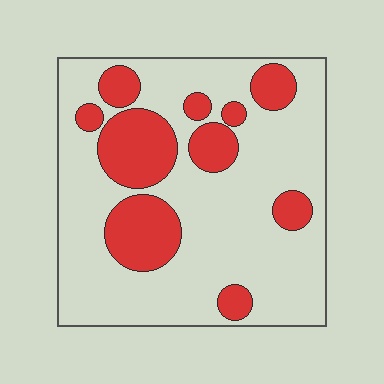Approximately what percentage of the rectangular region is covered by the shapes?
Approximately 25%.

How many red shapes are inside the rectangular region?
10.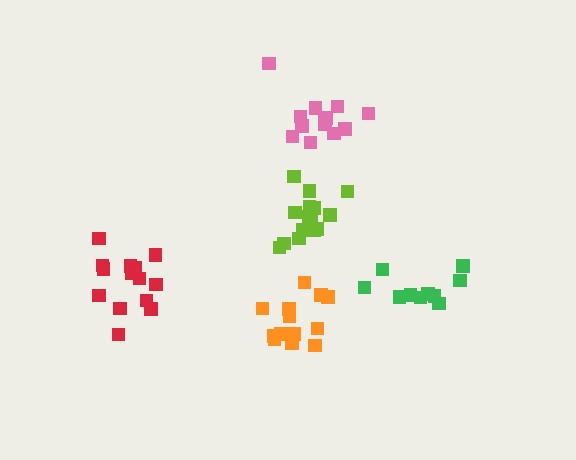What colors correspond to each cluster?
The clusters are colored: red, green, pink, orange, lime.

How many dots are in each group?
Group 1: 14 dots, Group 2: 10 dots, Group 3: 13 dots, Group 4: 13 dots, Group 5: 16 dots (66 total).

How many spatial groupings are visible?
There are 5 spatial groupings.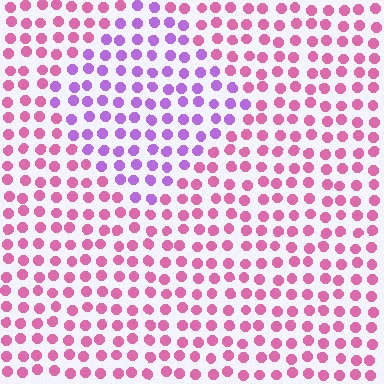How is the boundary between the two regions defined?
The boundary is defined purely by a slight shift in hue (about 46 degrees). Spacing, size, and orientation are identical on both sides.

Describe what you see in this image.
The image is filled with small pink elements in a uniform arrangement. A diamond-shaped region is visible where the elements are tinted to a slightly different hue, forming a subtle color boundary.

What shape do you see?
I see a diamond.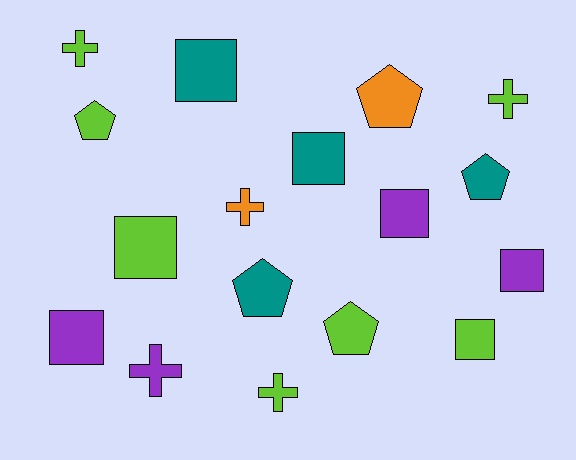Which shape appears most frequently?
Square, with 7 objects.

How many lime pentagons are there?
There are 2 lime pentagons.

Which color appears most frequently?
Lime, with 7 objects.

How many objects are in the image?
There are 17 objects.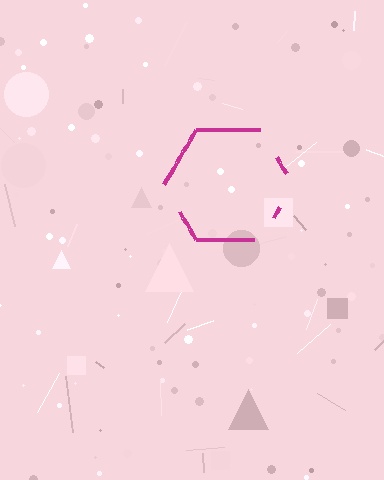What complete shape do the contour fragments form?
The contour fragments form a hexagon.